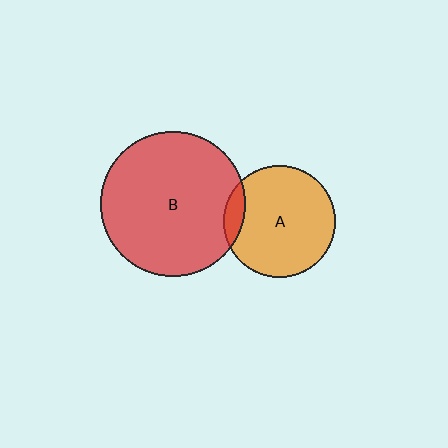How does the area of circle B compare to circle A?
Approximately 1.7 times.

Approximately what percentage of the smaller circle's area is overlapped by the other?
Approximately 10%.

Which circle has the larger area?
Circle B (red).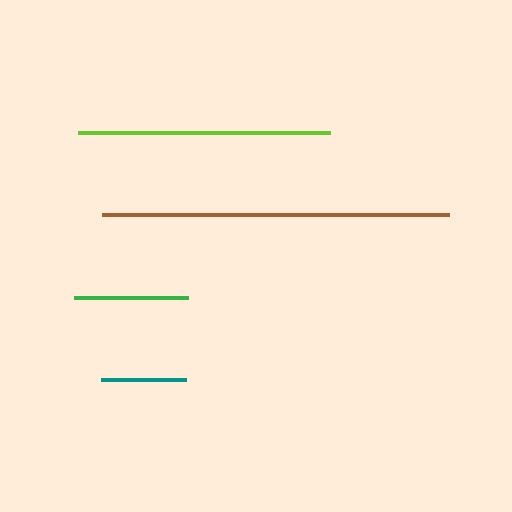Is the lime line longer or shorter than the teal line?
The lime line is longer than the teal line.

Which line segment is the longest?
The brown line is the longest at approximately 347 pixels.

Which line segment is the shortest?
The teal line is the shortest at approximately 85 pixels.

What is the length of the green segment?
The green segment is approximately 114 pixels long.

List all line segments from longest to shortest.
From longest to shortest: brown, lime, green, teal.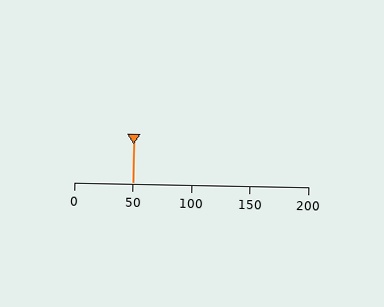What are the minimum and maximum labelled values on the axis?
The axis runs from 0 to 200.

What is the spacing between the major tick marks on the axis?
The major ticks are spaced 50 apart.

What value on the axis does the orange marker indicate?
The marker indicates approximately 50.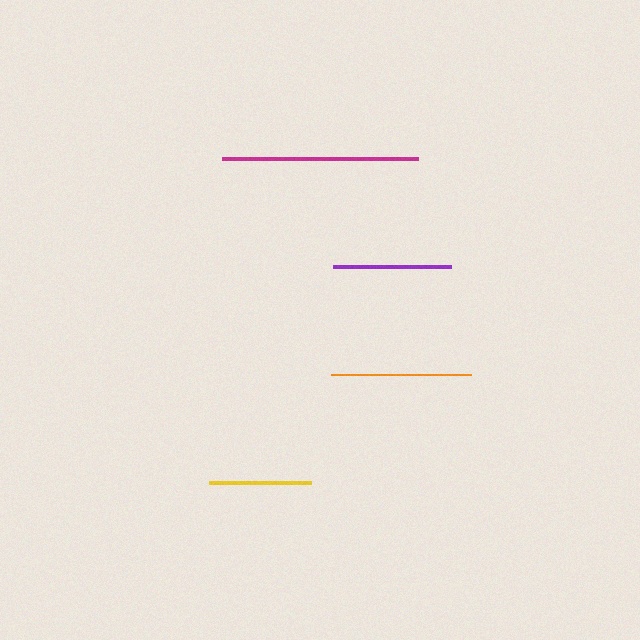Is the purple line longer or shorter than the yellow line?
The purple line is longer than the yellow line.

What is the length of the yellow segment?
The yellow segment is approximately 102 pixels long.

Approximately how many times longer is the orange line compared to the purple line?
The orange line is approximately 1.2 times the length of the purple line.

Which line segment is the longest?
The magenta line is the longest at approximately 197 pixels.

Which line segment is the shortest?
The yellow line is the shortest at approximately 102 pixels.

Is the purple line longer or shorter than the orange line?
The orange line is longer than the purple line.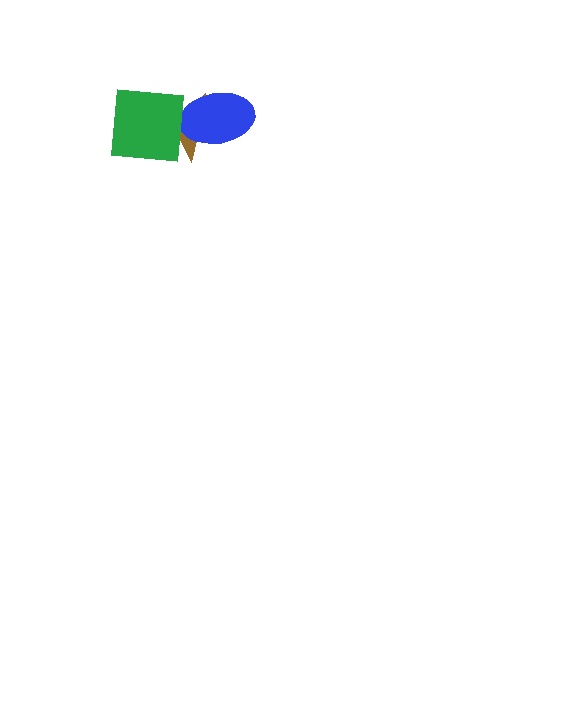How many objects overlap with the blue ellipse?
2 objects overlap with the blue ellipse.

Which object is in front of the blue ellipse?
The green square is in front of the blue ellipse.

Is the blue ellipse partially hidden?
Yes, it is partially covered by another shape.